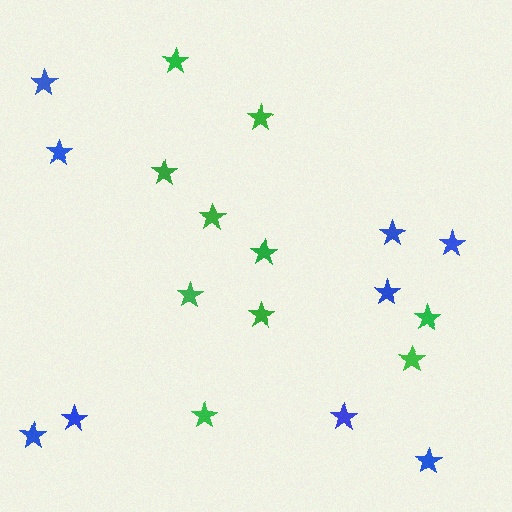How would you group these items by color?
There are 2 groups: one group of green stars (10) and one group of blue stars (9).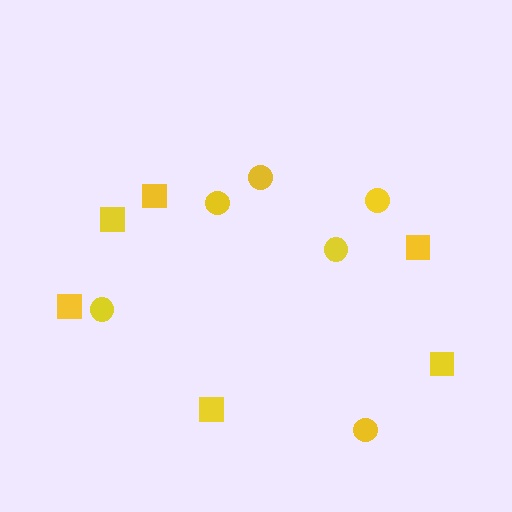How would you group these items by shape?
There are 2 groups: one group of circles (6) and one group of squares (6).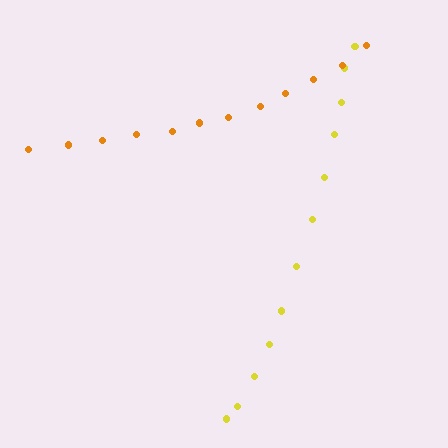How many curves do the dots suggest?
There are 2 distinct paths.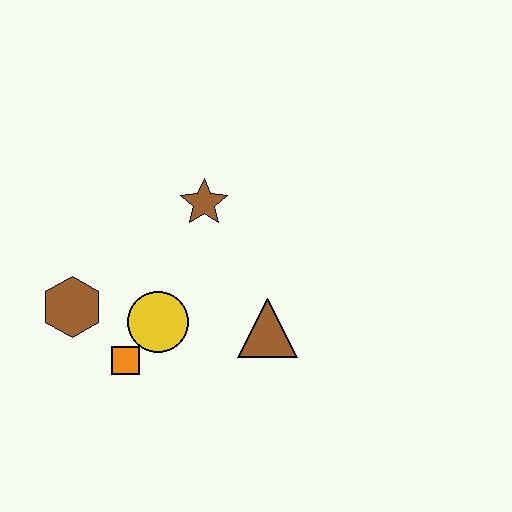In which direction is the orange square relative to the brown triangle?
The orange square is to the left of the brown triangle.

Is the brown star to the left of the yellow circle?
No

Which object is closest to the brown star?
The yellow circle is closest to the brown star.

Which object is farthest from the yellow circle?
The brown star is farthest from the yellow circle.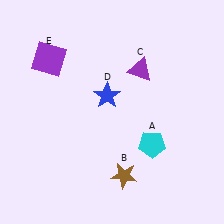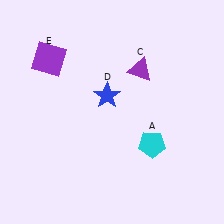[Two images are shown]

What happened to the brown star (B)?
The brown star (B) was removed in Image 2. It was in the bottom-right area of Image 1.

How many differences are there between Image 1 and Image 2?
There is 1 difference between the two images.